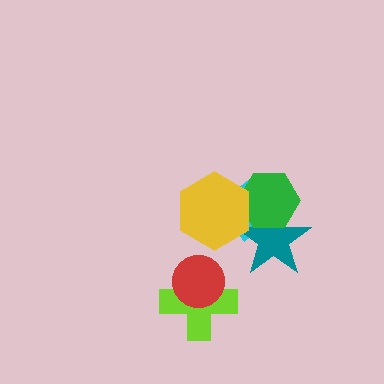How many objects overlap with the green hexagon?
3 objects overlap with the green hexagon.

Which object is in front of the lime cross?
The red circle is in front of the lime cross.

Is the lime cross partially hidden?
Yes, it is partially covered by another shape.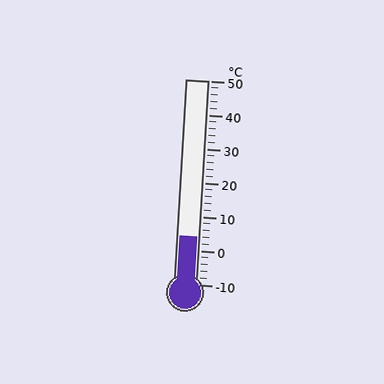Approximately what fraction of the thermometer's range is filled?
The thermometer is filled to approximately 25% of its range.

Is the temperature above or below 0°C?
The temperature is above 0°C.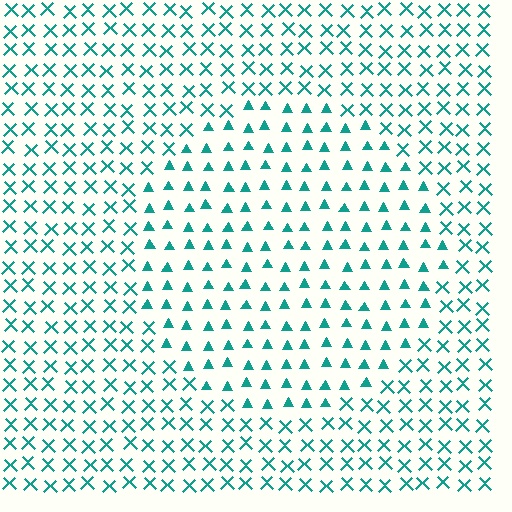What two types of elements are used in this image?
The image uses triangles inside the circle region and X marks outside it.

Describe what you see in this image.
The image is filled with small teal elements arranged in a uniform grid. A circle-shaped region contains triangles, while the surrounding area contains X marks. The boundary is defined purely by the change in element shape.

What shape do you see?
I see a circle.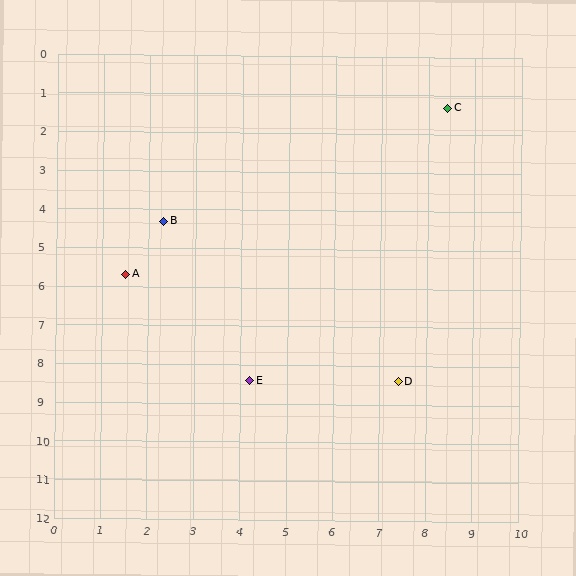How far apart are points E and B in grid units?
Points E and B are about 4.5 grid units apart.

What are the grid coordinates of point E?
Point E is at approximately (4.2, 8.4).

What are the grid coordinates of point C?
Point C is at approximately (8.4, 1.3).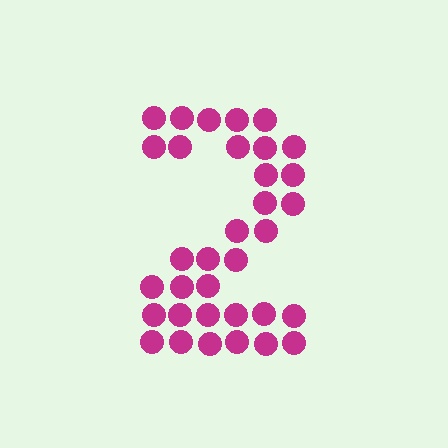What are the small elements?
The small elements are circles.